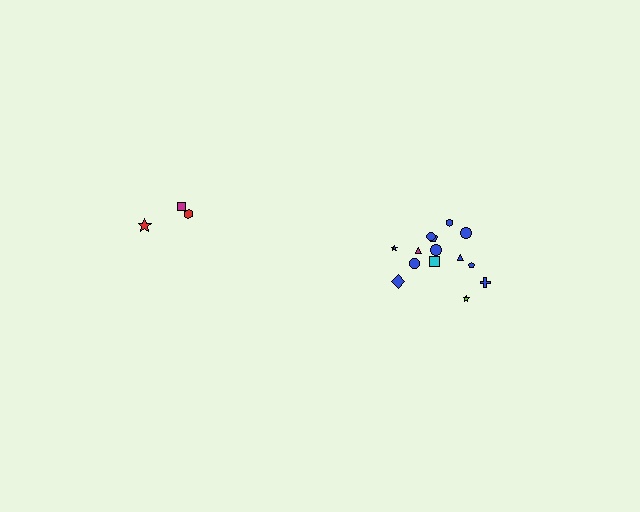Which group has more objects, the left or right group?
The right group.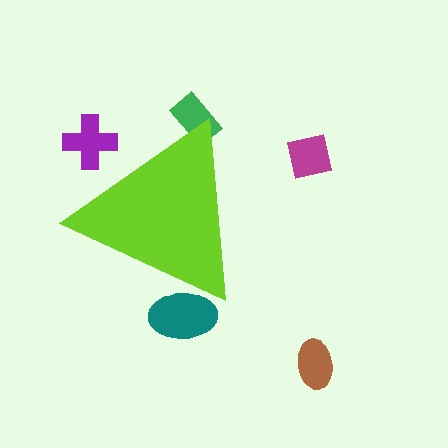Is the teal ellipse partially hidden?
Yes, the teal ellipse is partially hidden behind the lime triangle.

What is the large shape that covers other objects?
A lime triangle.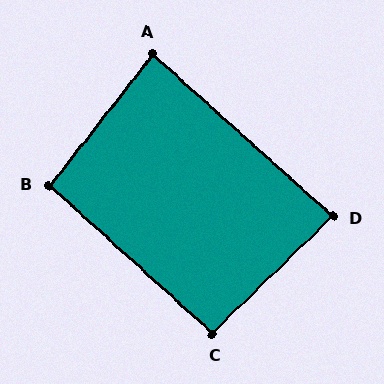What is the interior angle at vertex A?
Approximately 86 degrees (approximately right).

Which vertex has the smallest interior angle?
D, at approximately 86 degrees.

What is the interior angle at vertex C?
Approximately 94 degrees (approximately right).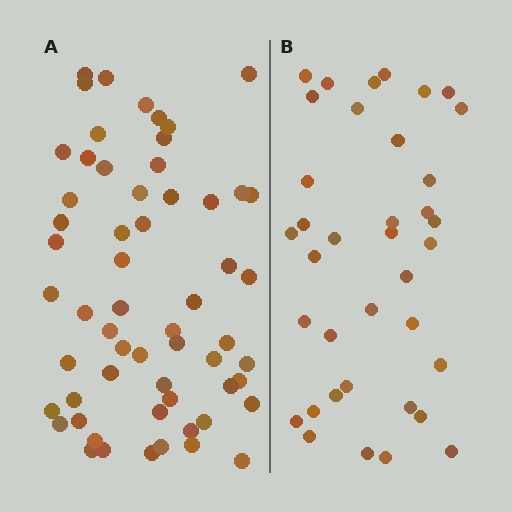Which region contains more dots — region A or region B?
Region A (the left region) has more dots.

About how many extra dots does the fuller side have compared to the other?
Region A has approximately 20 more dots than region B.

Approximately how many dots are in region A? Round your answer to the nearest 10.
About 60 dots. (The exact count is 59, which rounds to 60.)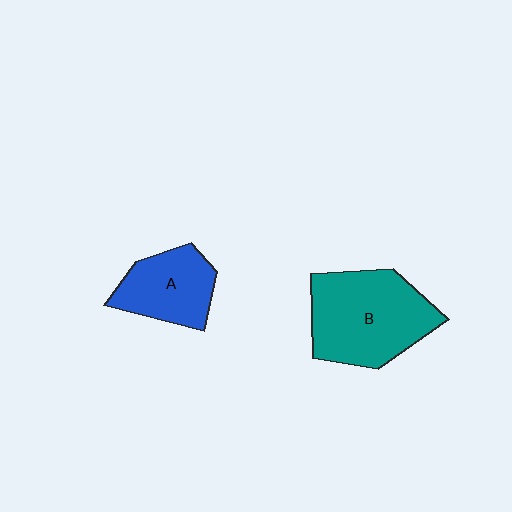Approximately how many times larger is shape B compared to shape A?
Approximately 1.6 times.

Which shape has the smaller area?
Shape A (blue).